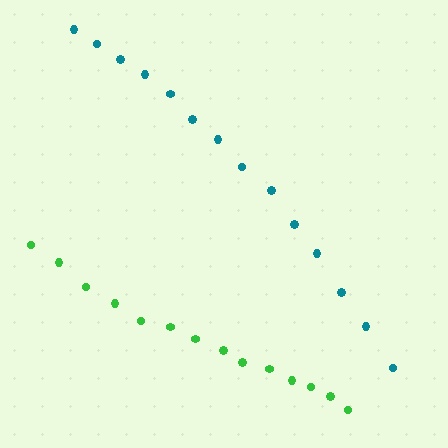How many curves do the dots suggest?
There are 2 distinct paths.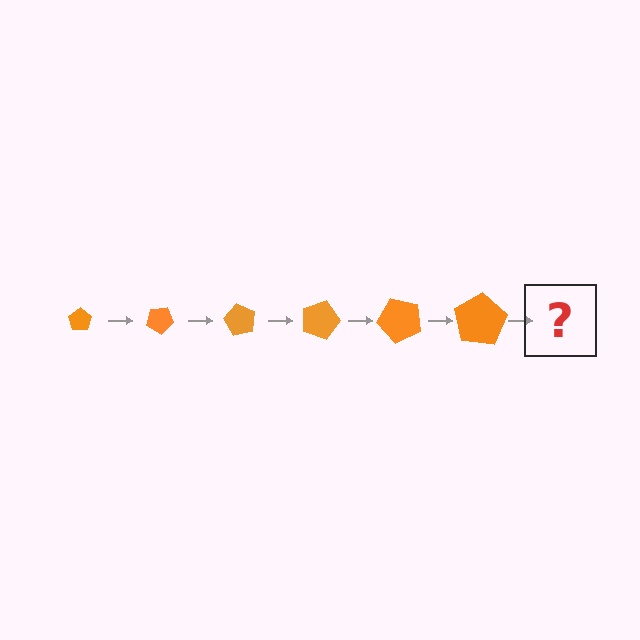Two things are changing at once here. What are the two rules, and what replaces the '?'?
The two rules are that the pentagon grows larger each step and it rotates 30 degrees each step. The '?' should be a pentagon, larger than the previous one and rotated 180 degrees from the start.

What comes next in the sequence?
The next element should be a pentagon, larger than the previous one and rotated 180 degrees from the start.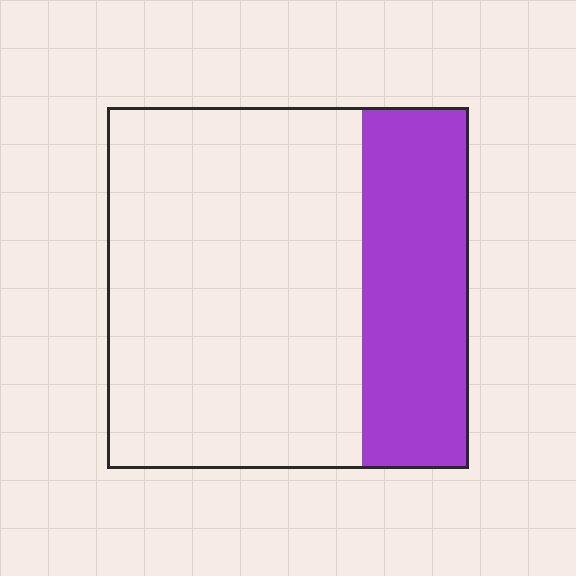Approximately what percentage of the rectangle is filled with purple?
Approximately 30%.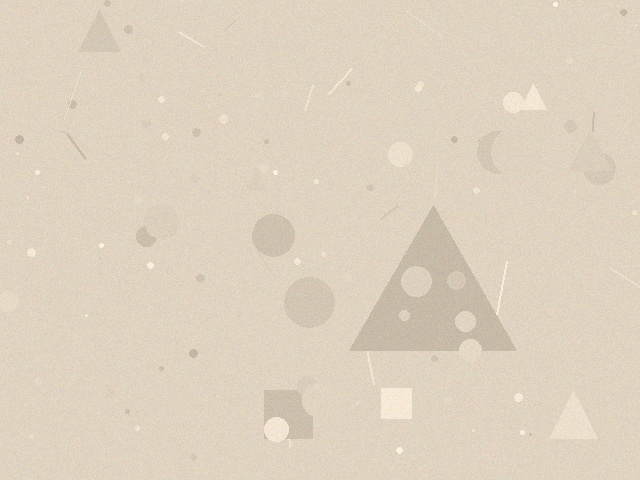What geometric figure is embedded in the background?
A triangle is embedded in the background.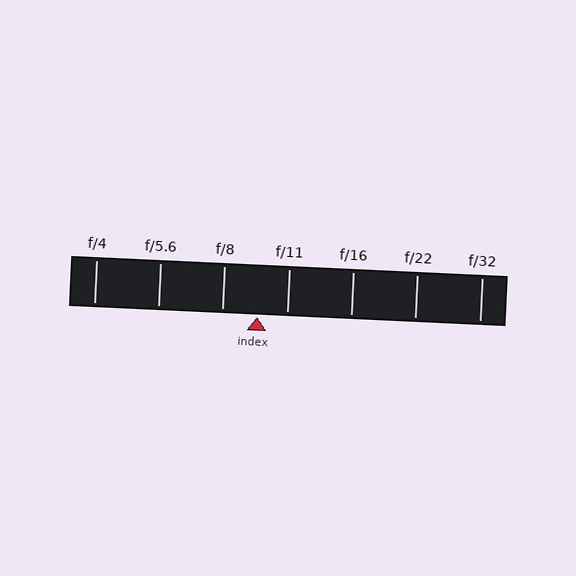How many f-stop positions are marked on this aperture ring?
There are 7 f-stop positions marked.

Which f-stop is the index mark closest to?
The index mark is closest to f/11.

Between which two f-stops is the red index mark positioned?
The index mark is between f/8 and f/11.